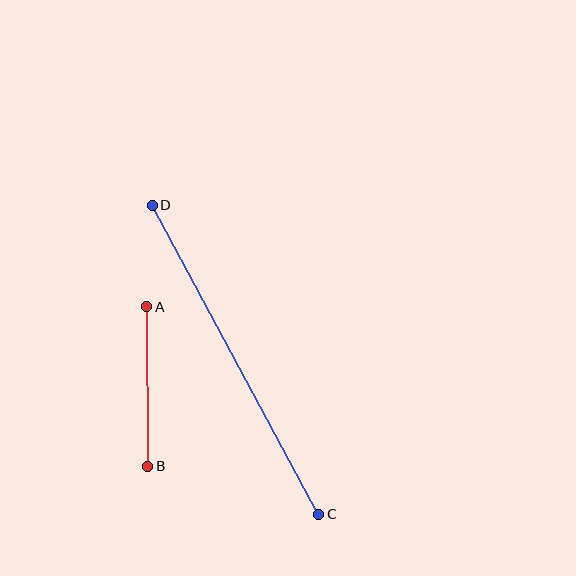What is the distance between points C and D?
The distance is approximately 351 pixels.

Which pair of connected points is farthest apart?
Points C and D are farthest apart.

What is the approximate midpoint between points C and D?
The midpoint is at approximately (236, 360) pixels.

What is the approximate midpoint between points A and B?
The midpoint is at approximately (147, 387) pixels.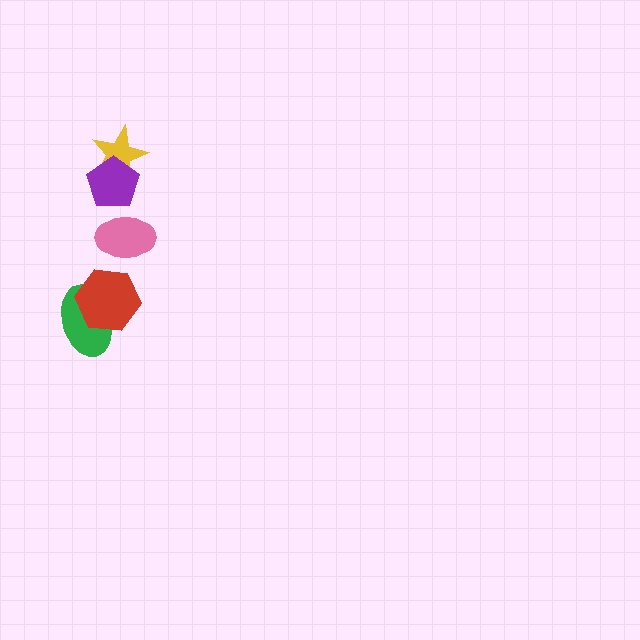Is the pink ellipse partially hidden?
No, no other shape covers it.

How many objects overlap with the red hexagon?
1 object overlaps with the red hexagon.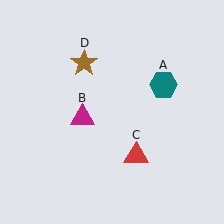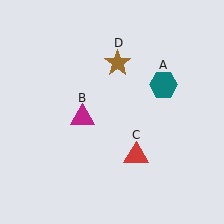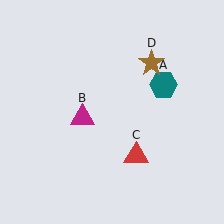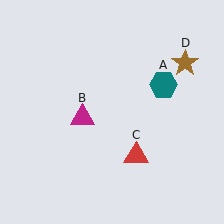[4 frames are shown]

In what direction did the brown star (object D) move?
The brown star (object D) moved right.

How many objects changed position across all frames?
1 object changed position: brown star (object D).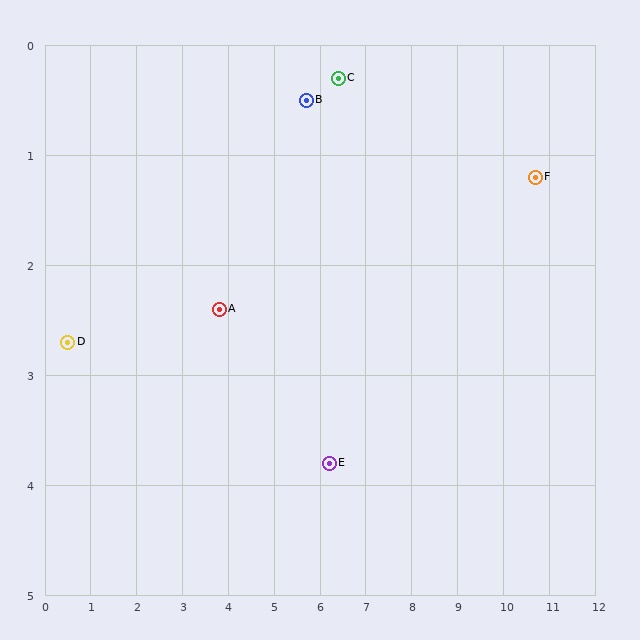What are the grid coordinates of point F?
Point F is at approximately (10.7, 1.2).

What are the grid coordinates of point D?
Point D is at approximately (0.5, 2.7).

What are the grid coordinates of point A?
Point A is at approximately (3.8, 2.4).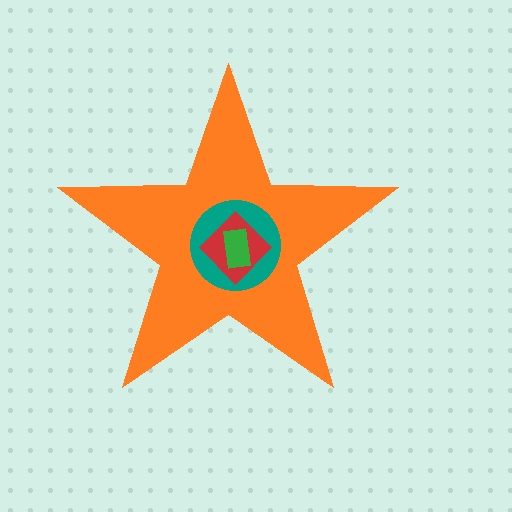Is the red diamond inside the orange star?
Yes.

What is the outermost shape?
The orange star.